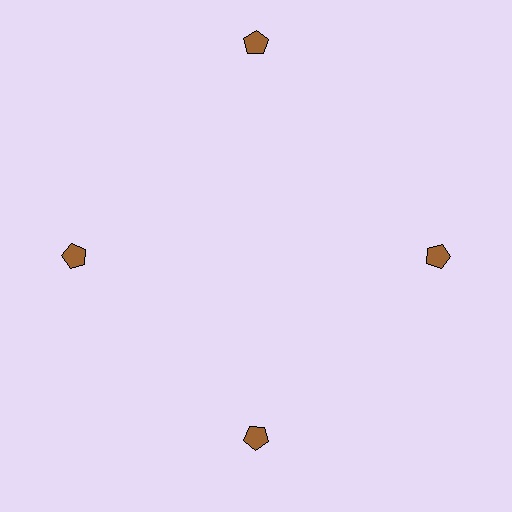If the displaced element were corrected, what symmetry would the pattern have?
It would have 4-fold rotational symmetry — the pattern would map onto itself every 90 degrees.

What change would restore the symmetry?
The symmetry would be restored by moving it inward, back onto the ring so that all 4 pentagons sit at equal angles and equal distance from the center.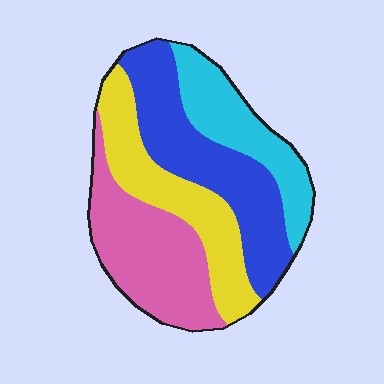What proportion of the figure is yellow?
Yellow takes up between a sixth and a third of the figure.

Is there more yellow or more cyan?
Yellow.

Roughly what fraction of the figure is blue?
Blue takes up between a sixth and a third of the figure.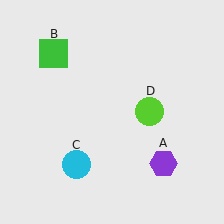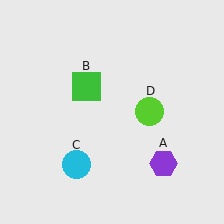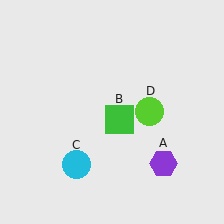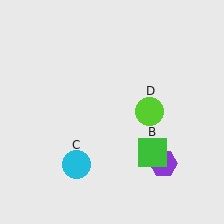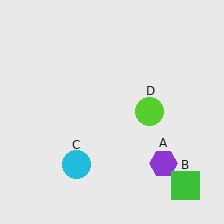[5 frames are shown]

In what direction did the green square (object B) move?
The green square (object B) moved down and to the right.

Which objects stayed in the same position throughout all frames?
Purple hexagon (object A) and cyan circle (object C) and lime circle (object D) remained stationary.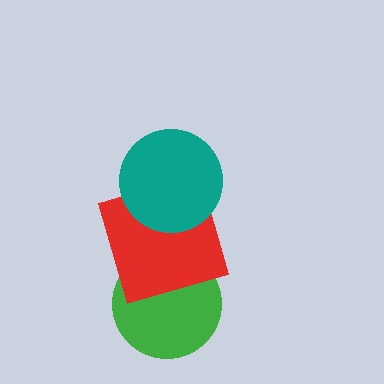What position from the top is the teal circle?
The teal circle is 1st from the top.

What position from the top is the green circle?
The green circle is 3rd from the top.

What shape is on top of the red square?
The teal circle is on top of the red square.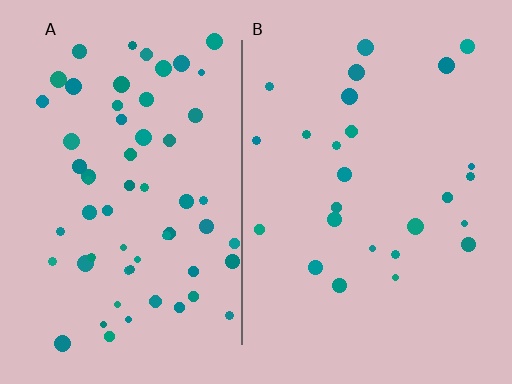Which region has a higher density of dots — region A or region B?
A (the left).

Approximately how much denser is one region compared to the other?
Approximately 2.3× — region A over region B.